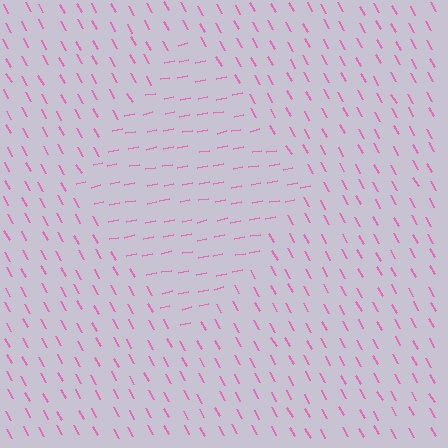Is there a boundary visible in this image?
Yes, there is a texture boundary formed by a change in line orientation.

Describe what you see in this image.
The image is filled with small pink line segments. A diamond region in the image has lines oriented differently from the surrounding lines, creating a visible texture boundary.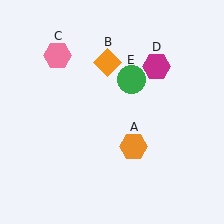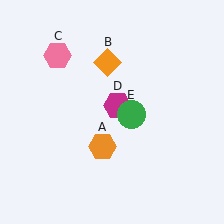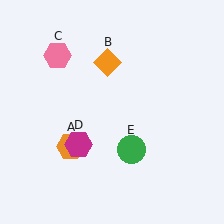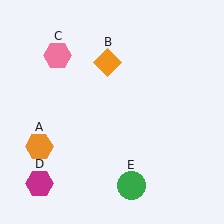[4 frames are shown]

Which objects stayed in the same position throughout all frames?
Orange diamond (object B) and pink hexagon (object C) remained stationary.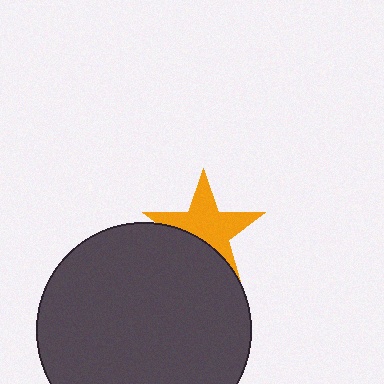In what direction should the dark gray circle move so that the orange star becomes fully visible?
The dark gray circle should move down. That is the shortest direction to clear the overlap and leave the orange star fully visible.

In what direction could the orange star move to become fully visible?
The orange star could move up. That would shift it out from behind the dark gray circle entirely.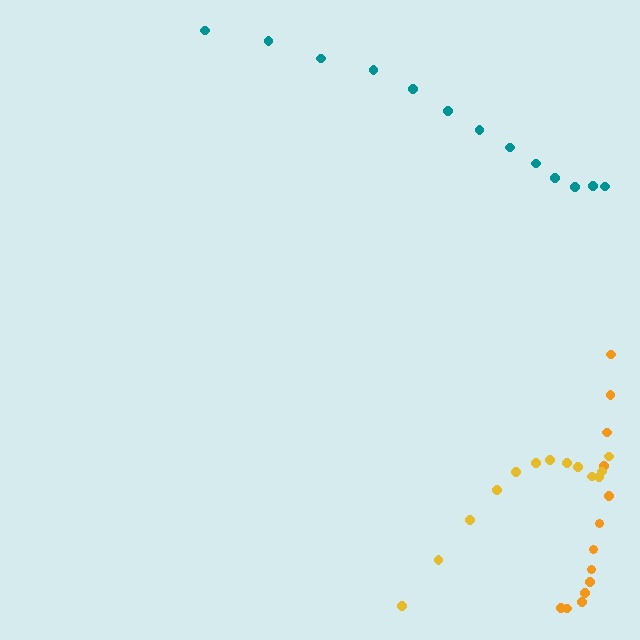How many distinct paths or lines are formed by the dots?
There are 3 distinct paths.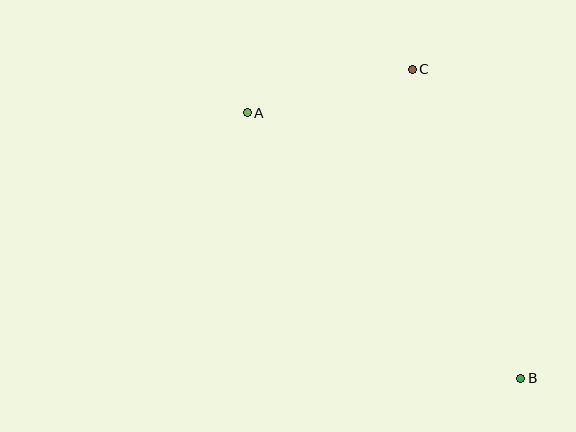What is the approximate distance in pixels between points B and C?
The distance between B and C is approximately 327 pixels.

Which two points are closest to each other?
Points A and C are closest to each other.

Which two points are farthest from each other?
Points A and B are farthest from each other.